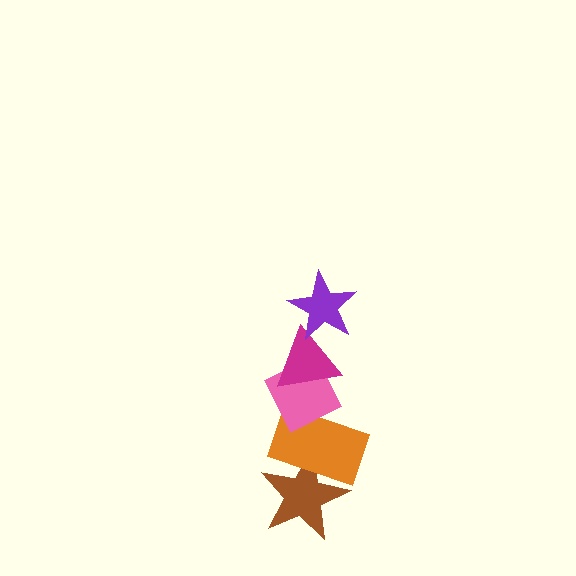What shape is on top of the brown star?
The orange rectangle is on top of the brown star.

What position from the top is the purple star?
The purple star is 1st from the top.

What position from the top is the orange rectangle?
The orange rectangle is 4th from the top.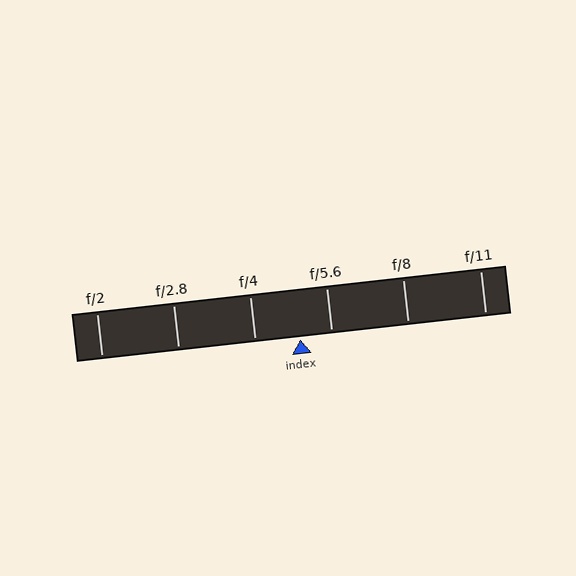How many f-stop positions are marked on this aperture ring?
There are 6 f-stop positions marked.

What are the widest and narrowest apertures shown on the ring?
The widest aperture shown is f/2 and the narrowest is f/11.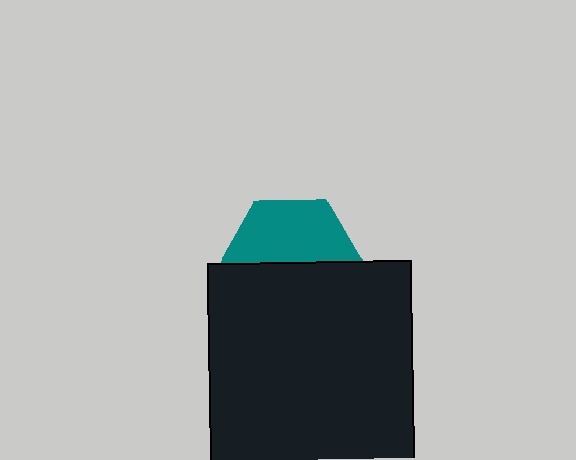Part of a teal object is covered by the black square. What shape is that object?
It is a hexagon.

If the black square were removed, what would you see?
You would see the complete teal hexagon.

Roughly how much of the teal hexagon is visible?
About half of it is visible (roughly 49%).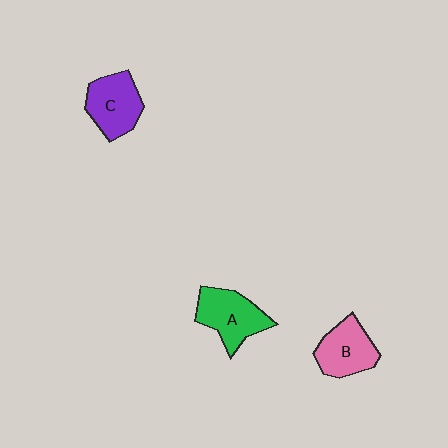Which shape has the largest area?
Shape A (green).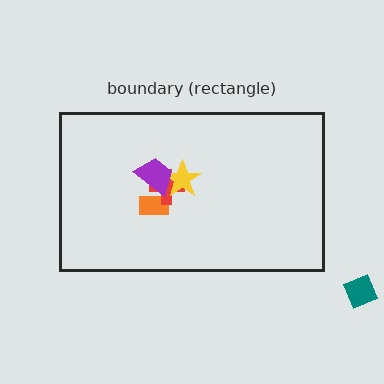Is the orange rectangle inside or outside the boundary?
Inside.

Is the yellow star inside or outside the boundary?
Inside.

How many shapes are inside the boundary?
4 inside, 1 outside.